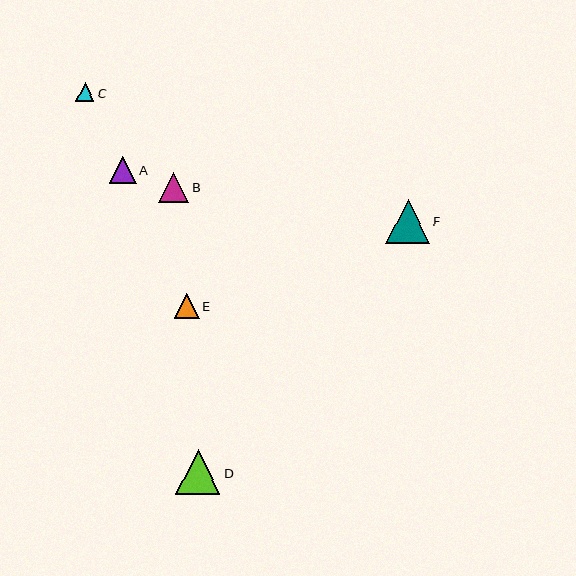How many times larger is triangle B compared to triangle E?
Triangle B is approximately 1.2 times the size of triangle E.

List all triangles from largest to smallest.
From largest to smallest: D, F, B, A, E, C.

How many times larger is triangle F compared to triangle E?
Triangle F is approximately 1.7 times the size of triangle E.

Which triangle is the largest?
Triangle D is the largest with a size of approximately 44 pixels.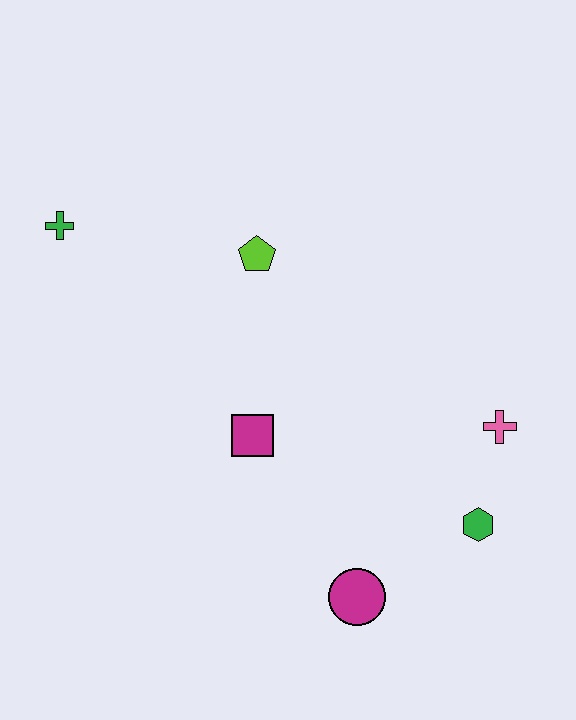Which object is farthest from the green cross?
The green hexagon is farthest from the green cross.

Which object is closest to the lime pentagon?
The magenta square is closest to the lime pentagon.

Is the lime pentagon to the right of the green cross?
Yes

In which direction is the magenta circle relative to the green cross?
The magenta circle is below the green cross.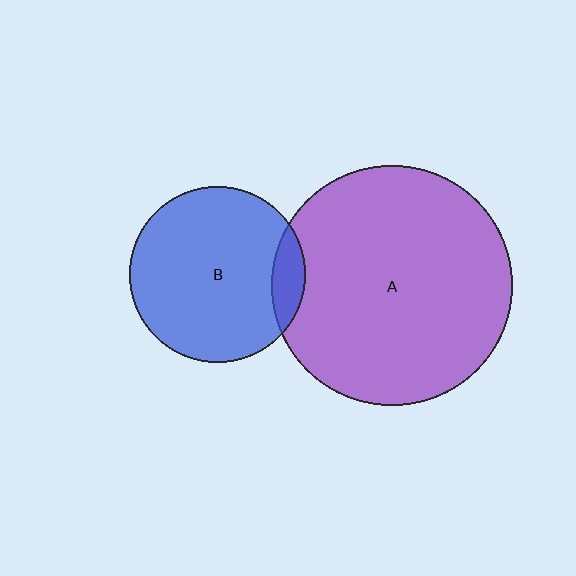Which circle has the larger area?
Circle A (purple).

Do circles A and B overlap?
Yes.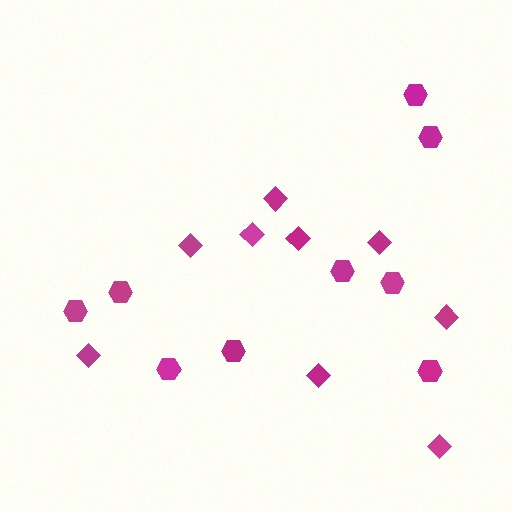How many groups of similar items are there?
There are 2 groups: one group of hexagons (9) and one group of diamonds (9).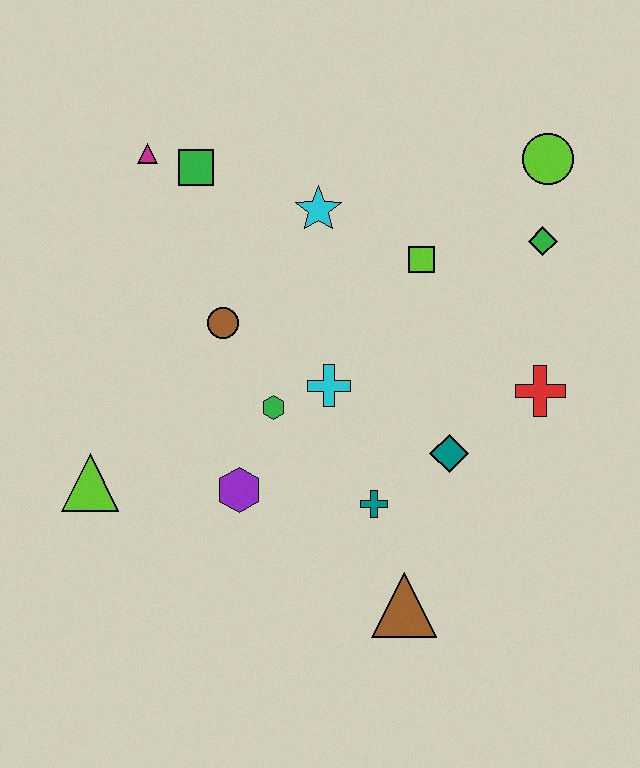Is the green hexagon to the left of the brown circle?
No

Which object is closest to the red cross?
The teal diamond is closest to the red cross.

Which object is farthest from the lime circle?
The lime triangle is farthest from the lime circle.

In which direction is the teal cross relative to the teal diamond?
The teal cross is to the left of the teal diamond.